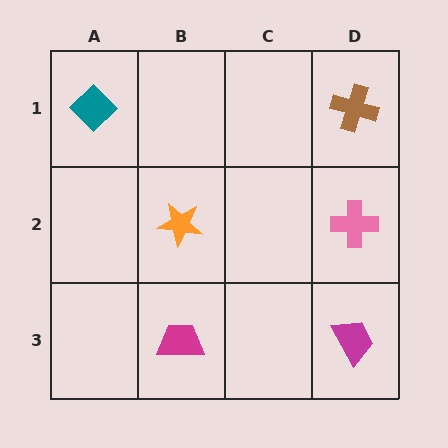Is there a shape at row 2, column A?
No, that cell is empty.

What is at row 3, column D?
A magenta trapezoid.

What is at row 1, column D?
A brown cross.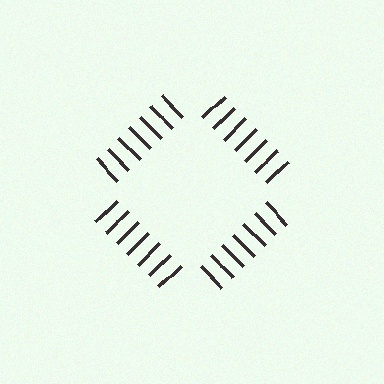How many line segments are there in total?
28 — 7 along each of the 4 edges.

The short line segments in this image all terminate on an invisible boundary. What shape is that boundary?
An illusory square — the line segments terminate on its edges but no continuous stroke is drawn.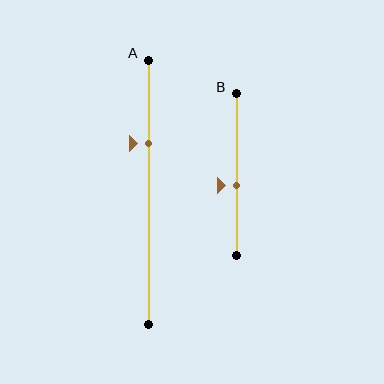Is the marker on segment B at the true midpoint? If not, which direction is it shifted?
No, the marker on segment B is shifted downward by about 7% of the segment length.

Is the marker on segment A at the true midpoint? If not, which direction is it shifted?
No, the marker on segment A is shifted upward by about 18% of the segment length.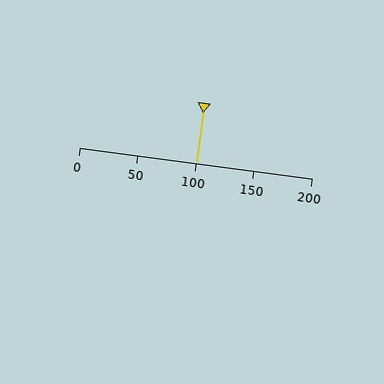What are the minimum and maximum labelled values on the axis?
The axis runs from 0 to 200.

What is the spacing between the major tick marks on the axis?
The major ticks are spaced 50 apart.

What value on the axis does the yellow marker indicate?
The marker indicates approximately 100.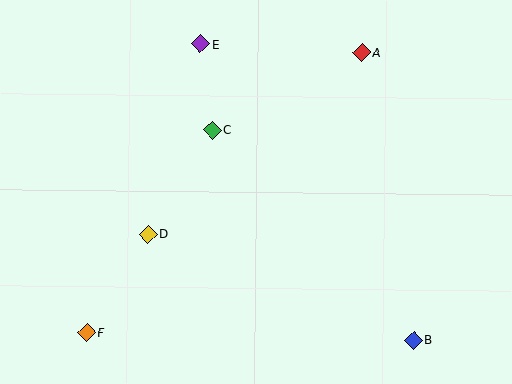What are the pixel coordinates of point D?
Point D is at (148, 234).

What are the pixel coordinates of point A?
Point A is at (362, 53).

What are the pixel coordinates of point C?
Point C is at (212, 130).